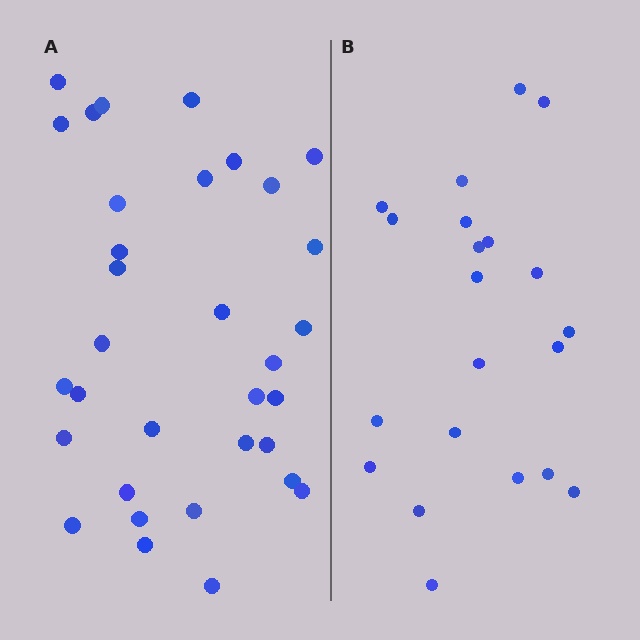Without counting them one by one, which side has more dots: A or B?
Region A (the left region) has more dots.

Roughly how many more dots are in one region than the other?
Region A has roughly 12 or so more dots than region B.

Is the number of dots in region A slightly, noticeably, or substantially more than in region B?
Region A has substantially more. The ratio is roughly 1.6 to 1.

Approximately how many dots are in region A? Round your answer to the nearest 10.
About 30 dots. (The exact count is 33, which rounds to 30.)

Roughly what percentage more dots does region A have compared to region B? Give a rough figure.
About 55% more.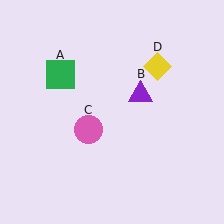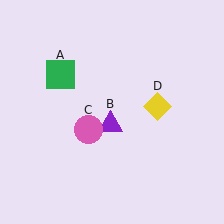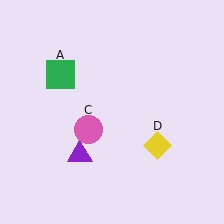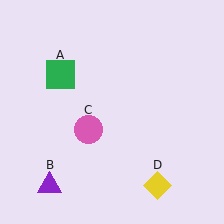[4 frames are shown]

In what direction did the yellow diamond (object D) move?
The yellow diamond (object D) moved down.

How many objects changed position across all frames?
2 objects changed position: purple triangle (object B), yellow diamond (object D).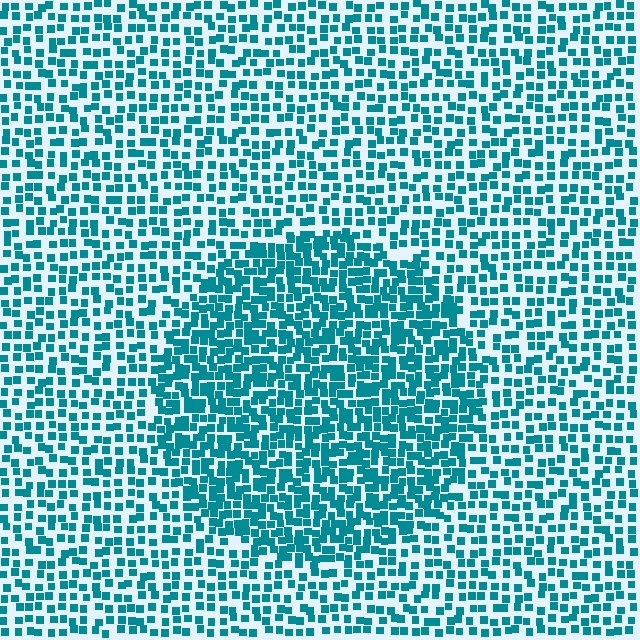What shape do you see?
I see a circle.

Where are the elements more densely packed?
The elements are more densely packed inside the circle boundary.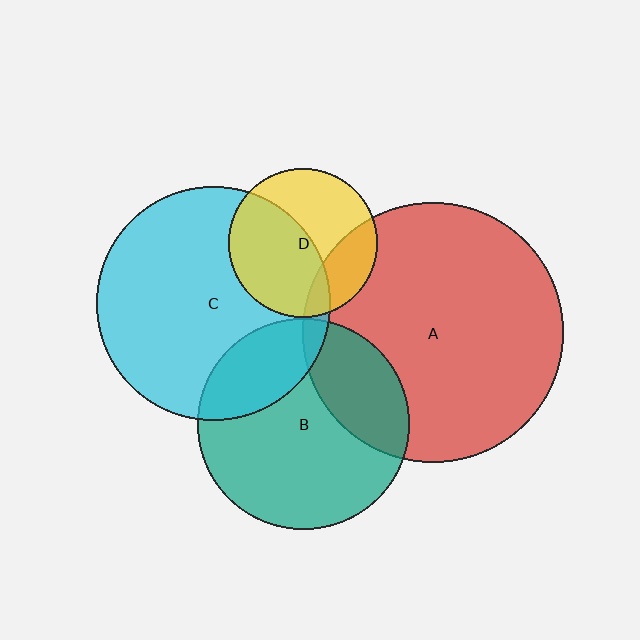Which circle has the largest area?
Circle A (red).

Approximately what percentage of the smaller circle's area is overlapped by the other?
Approximately 25%.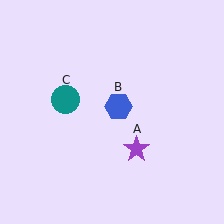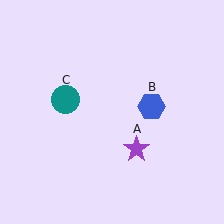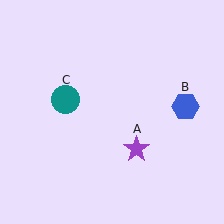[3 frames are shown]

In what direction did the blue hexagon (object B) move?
The blue hexagon (object B) moved right.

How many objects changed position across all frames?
1 object changed position: blue hexagon (object B).